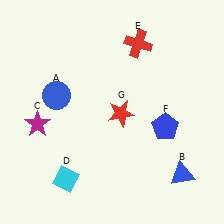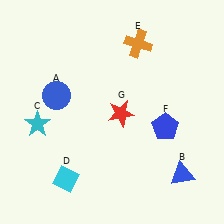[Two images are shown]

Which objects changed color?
C changed from magenta to cyan. E changed from red to orange.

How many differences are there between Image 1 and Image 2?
There are 2 differences between the two images.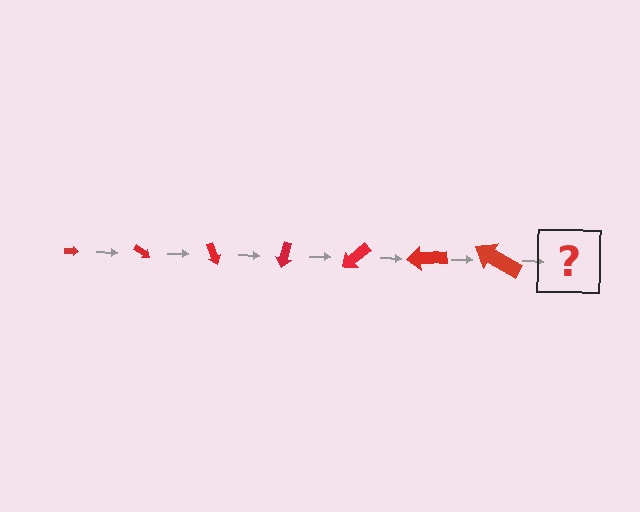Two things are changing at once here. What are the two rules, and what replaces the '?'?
The two rules are that the arrow grows larger each step and it rotates 35 degrees each step. The '?' should be an arrow, larger than the previous one and rotated 245 degrees from the start.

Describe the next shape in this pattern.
It should be an arrow, larger than the previous one and rotated 245 degrees from the start.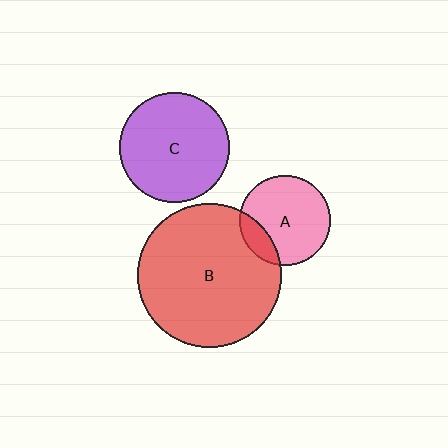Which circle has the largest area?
Circle B (red).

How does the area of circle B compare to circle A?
Approximately 2.5 times.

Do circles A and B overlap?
Yes.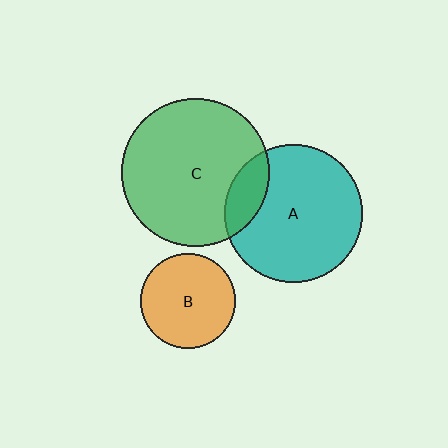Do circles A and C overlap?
Yes.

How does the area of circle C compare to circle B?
Approximately 2.4 times.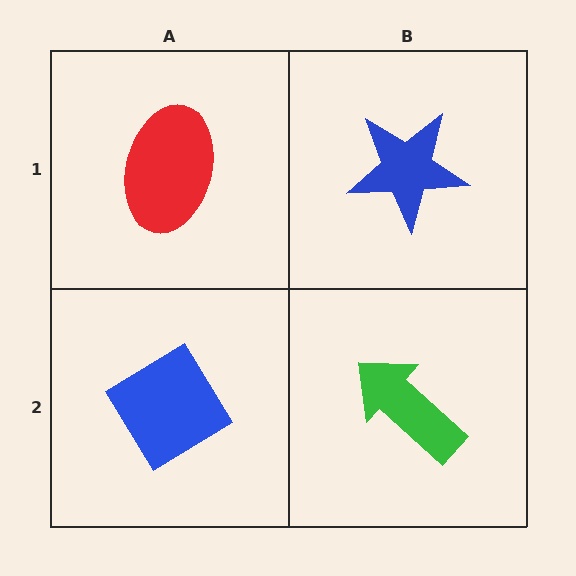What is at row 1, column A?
A red ellipse.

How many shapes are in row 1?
2 shapes.